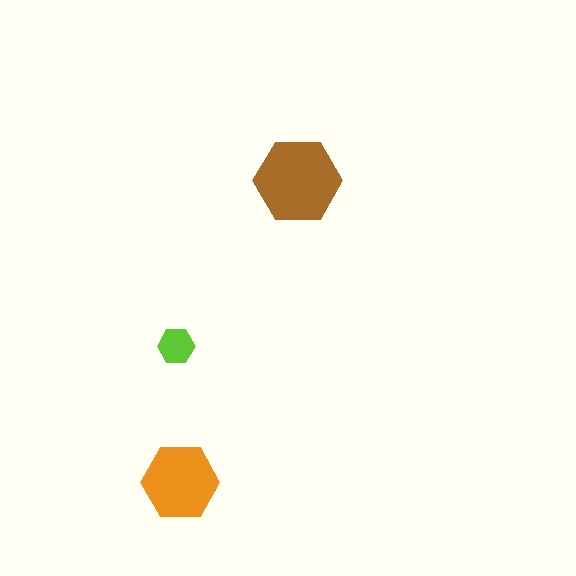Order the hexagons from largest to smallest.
the brown one, the orange one, the lime one.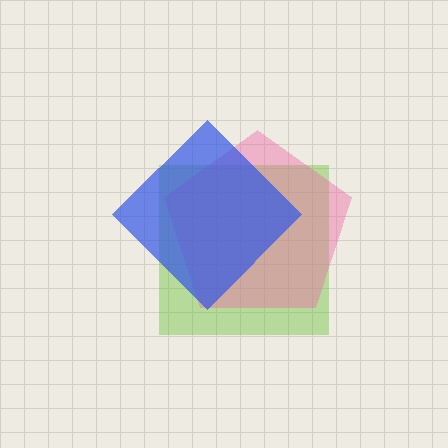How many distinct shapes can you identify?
There are 3 distinct shapes: a lime square, a pink pentagon, a blue diamond.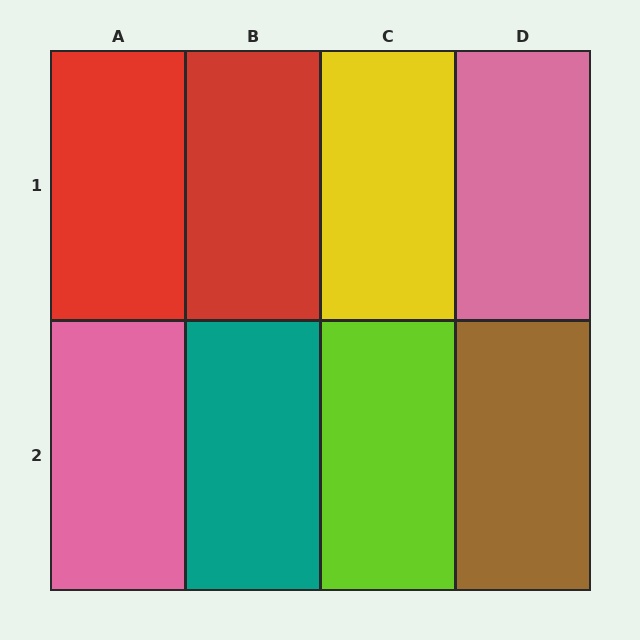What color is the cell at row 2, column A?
Pink.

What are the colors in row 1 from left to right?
Red, red, yellow, pink.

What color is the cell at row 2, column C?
Lime.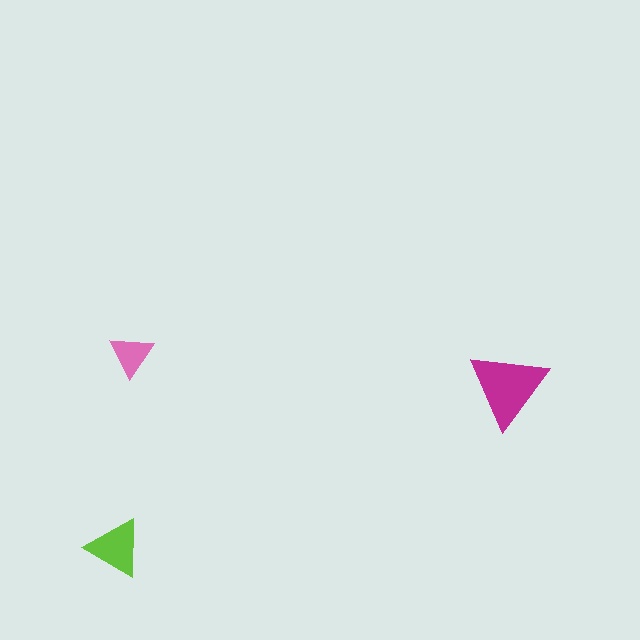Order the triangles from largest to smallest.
the magenta one, the lime one, the pink one.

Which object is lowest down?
The lime triangle is bottommost.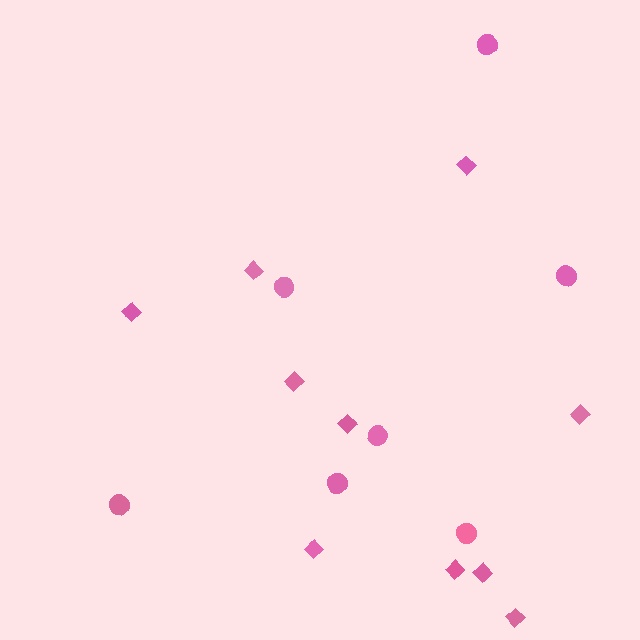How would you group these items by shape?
There are 2 groups: one group of diamonds (10) and one group of circles (7).